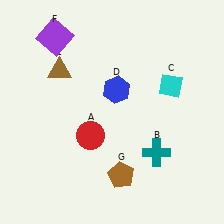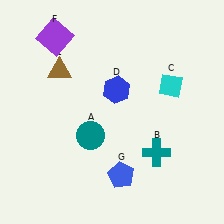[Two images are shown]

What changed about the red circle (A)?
In Image 1, A is red. In Image 2, it changed to teal.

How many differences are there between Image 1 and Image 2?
There are 2 differences between the two images.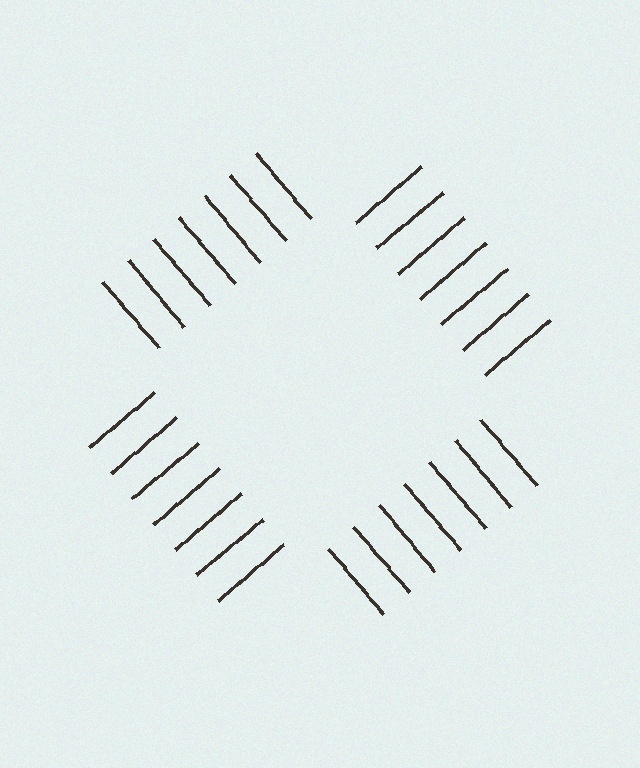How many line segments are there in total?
28 — 7 along each of the 4 edges.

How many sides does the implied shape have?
4 sides — the line-ends trace a square.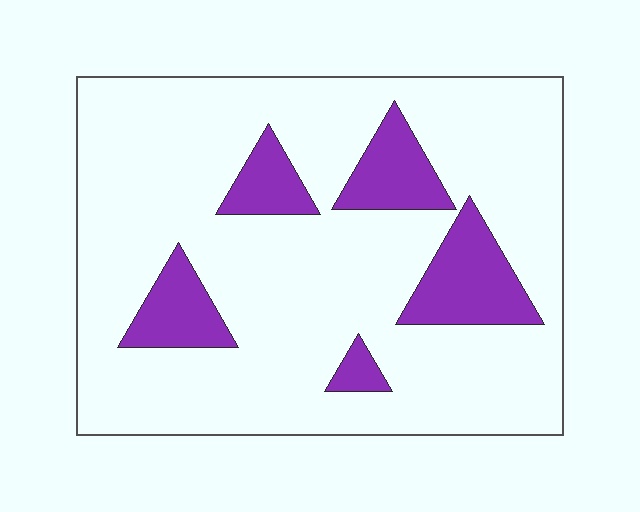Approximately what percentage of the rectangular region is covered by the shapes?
Approximately 15%.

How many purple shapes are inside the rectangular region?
5.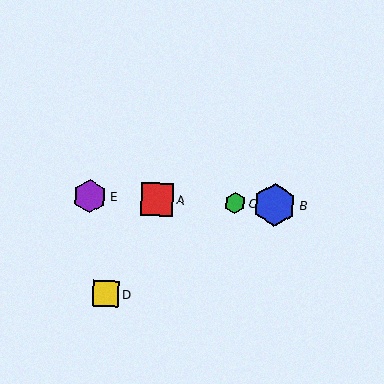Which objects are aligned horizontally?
Objects A, B, C, E are aligned horizontally.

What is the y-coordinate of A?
Object A is at y≈199.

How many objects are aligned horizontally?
4 objects (A, B, C, E) are aligned horizontally.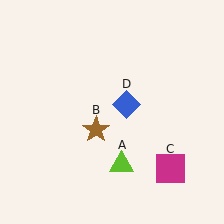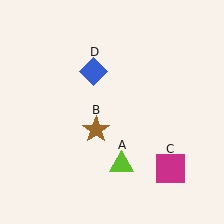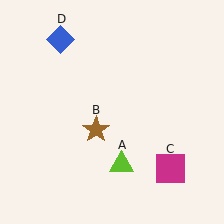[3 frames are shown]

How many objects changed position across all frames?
1 object changed position: blue diamond (object D).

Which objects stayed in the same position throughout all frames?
Lime triangle (object A) and brown star (object B) and magenta square (object C) remained stationary.